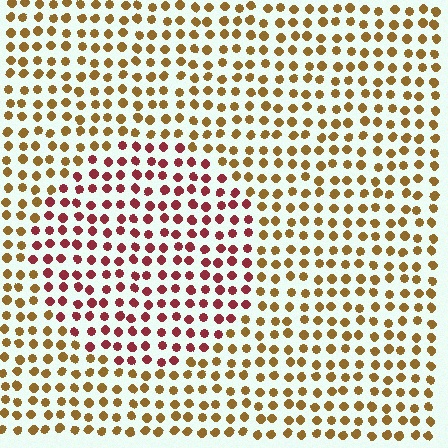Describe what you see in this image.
The image is filled with small brown elements in a uniform arrangement. A circle-shaped region is visible where the elements are tinted to a slightly different hue, forming a subtle color boundary.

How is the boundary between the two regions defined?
The boundary is defined purely by a slight shift in hue (about 48 degrees). Spacing, size, and orientation are identical on both sides.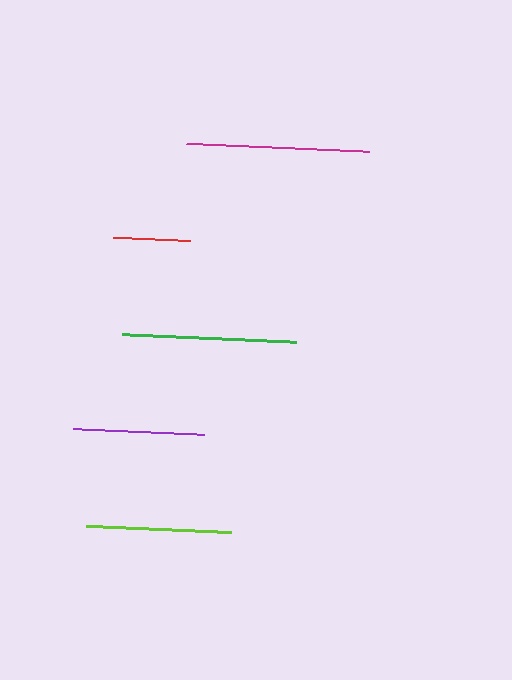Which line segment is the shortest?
The red line is the shortest at approximately 76 pixels.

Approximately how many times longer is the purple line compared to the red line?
The purple line is approximately 1.7 times the length of the red line.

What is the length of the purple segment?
The purple segment is approximately 131 pixels long.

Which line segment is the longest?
The magenta line is the longest at approximately 184 pixels.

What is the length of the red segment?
The red segment is approximately 76 pixels long.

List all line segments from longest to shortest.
From longest to shortest: magenta, green, lime, purple, red.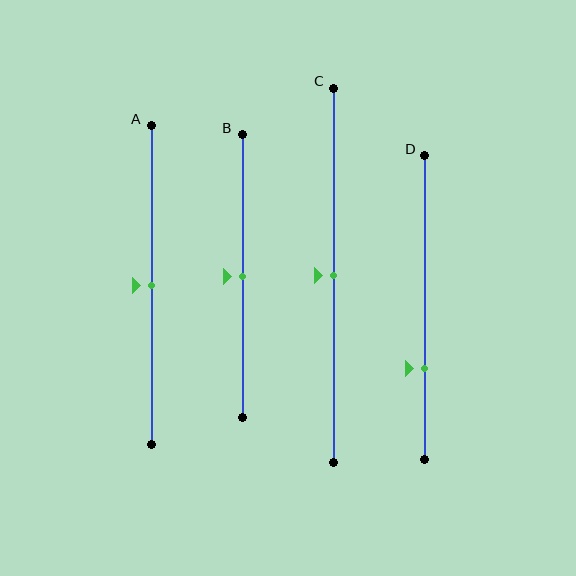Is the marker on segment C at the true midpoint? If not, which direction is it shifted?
Yes, the marker on segment C is at the true midpoint.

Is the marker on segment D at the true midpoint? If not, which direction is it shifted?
No, the marker on segment D is shifted downward by about 20% of the segment length.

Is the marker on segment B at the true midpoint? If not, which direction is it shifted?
Yes, the marker on segment B is at the true midpoint.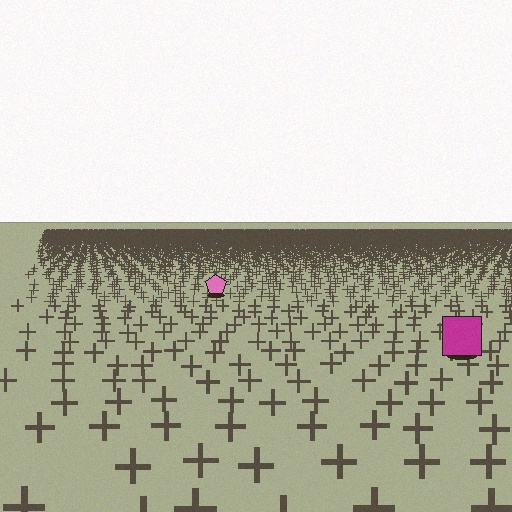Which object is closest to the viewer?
The magenta square is closest. The texture marks near it are larger and more spread out.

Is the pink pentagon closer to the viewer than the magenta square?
No. The magenta square is closer — you can tell from the texture gradient: the ground texture is coarser near it.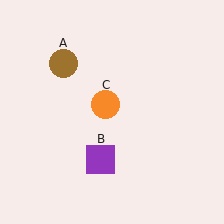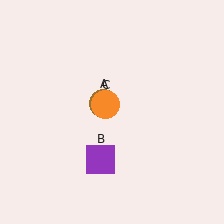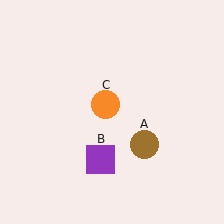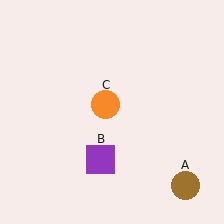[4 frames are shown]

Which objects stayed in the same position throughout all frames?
Purple square (object B) and orange circle (object C) remained stationary.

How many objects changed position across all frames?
1 object changed position: brown circle (object A).